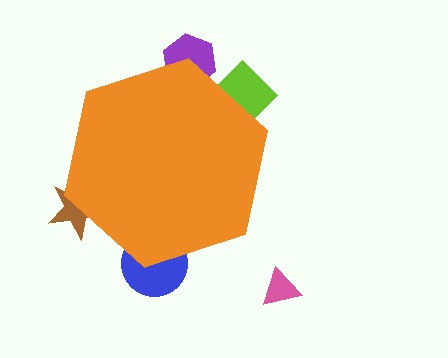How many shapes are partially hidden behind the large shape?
4 shapes are partially hidden.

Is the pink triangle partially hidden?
No, the pink triangle is fully visible.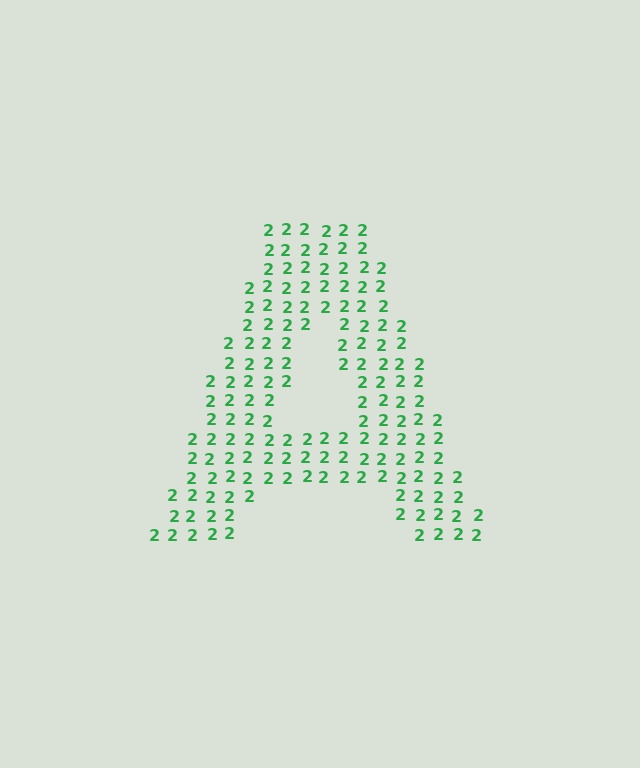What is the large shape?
The large shape is the letter A.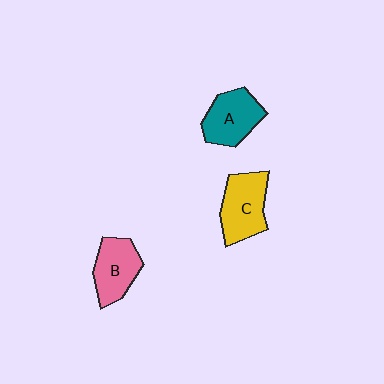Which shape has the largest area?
Shape C (yellow).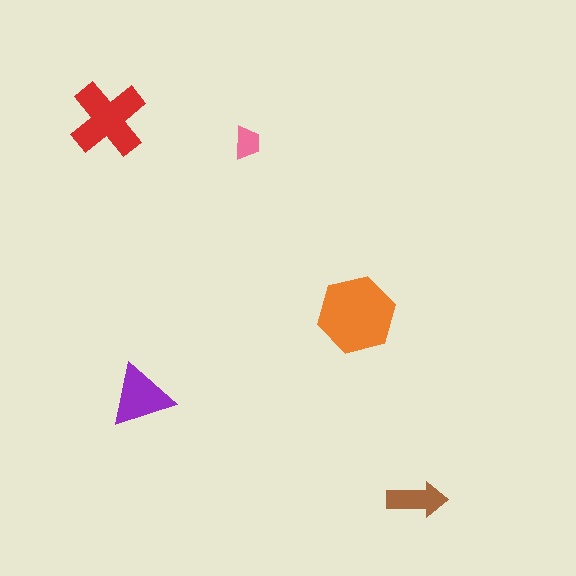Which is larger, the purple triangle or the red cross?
The red cross.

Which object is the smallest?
The pink trapezoid.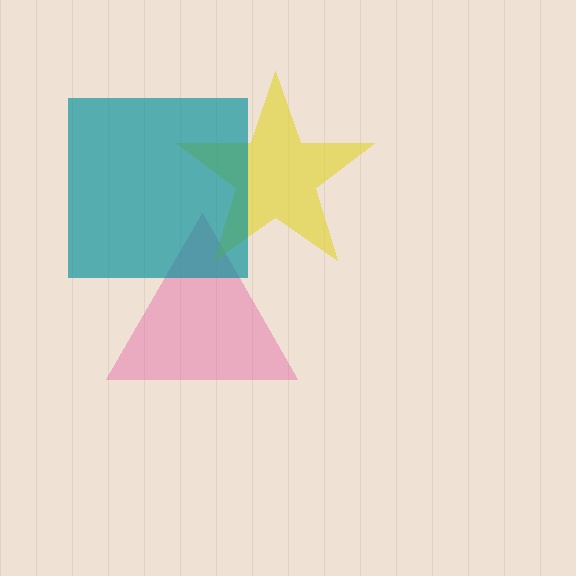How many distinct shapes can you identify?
There are 3 distinct shapes: a pink triangle, a yellow star, a teal square.